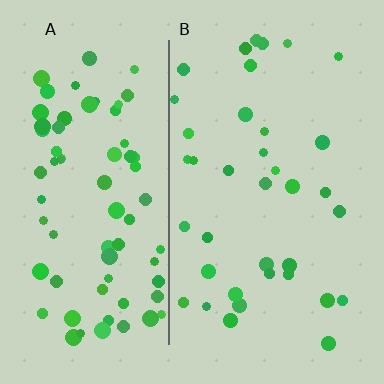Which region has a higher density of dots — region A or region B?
A (the left).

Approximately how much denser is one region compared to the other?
Approximately 2.1× — region A over region B.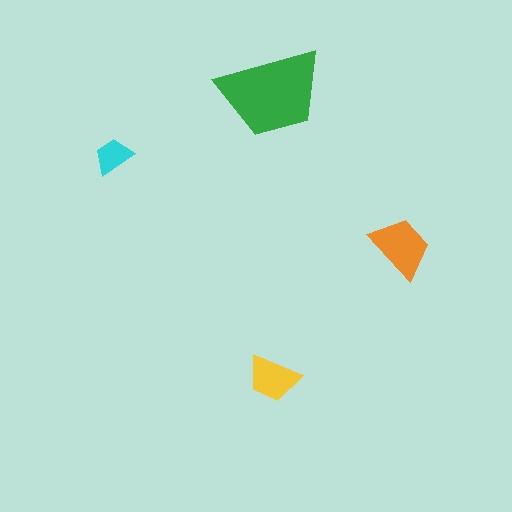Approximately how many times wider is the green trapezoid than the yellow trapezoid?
About 2 times wider.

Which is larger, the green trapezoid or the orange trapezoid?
The green one.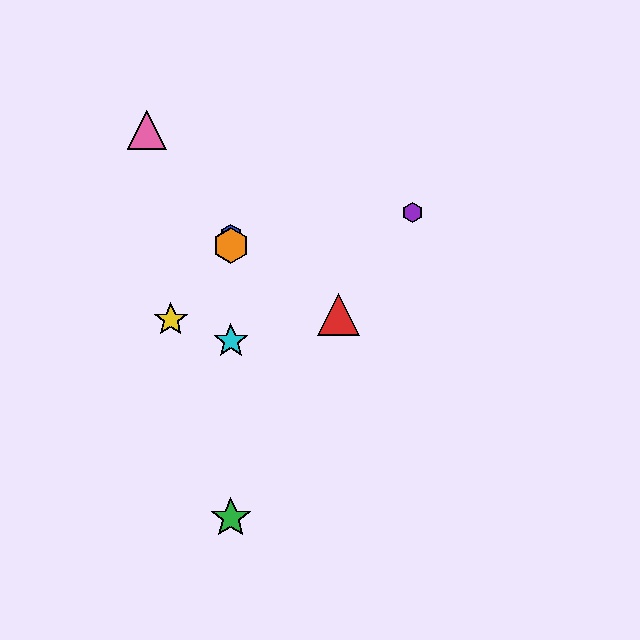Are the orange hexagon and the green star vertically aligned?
Yes, both are at x≈231.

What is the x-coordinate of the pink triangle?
The pink triangle is at x≈147.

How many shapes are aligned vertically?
4 shapes (the blue hexagon, the green star, the orange hexagon, the cyan star) are aligned vertically.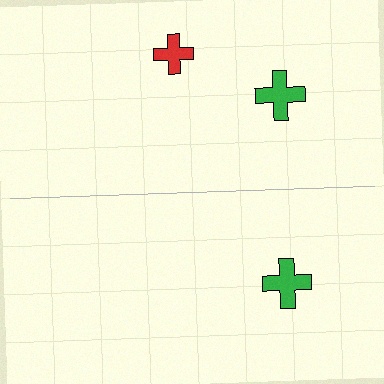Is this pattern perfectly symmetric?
No, the pattern is not perfectly symmetric. A red cross is missing from the bottom side.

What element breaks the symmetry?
A red cross is missing from the bottom side.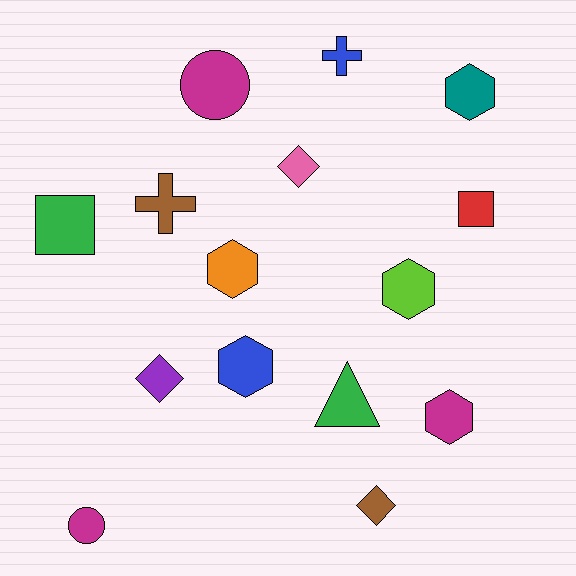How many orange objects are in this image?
There is 1 orange object.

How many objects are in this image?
There are 15 objects.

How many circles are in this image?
There are 2 circles.